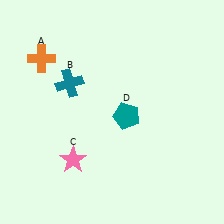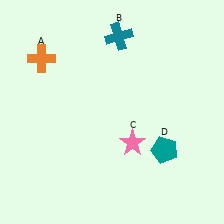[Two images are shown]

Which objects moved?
The objects that moved are: the teal cross (B), the pink star (C), the teal pentagon (D).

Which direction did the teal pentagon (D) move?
The teal pentagon (D) moved right.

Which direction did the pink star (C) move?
The pink star (C) moved right.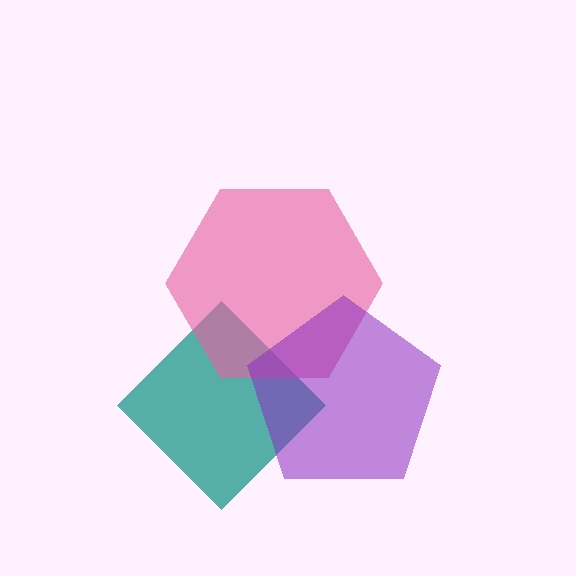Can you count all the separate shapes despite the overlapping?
Yes, there are 3 separate shapes.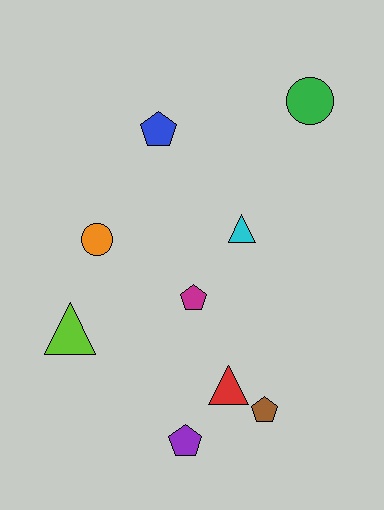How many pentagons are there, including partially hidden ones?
There are 4 pentagons.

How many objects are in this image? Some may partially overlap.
There are 9 objects.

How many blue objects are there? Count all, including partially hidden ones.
There is 1 blue object.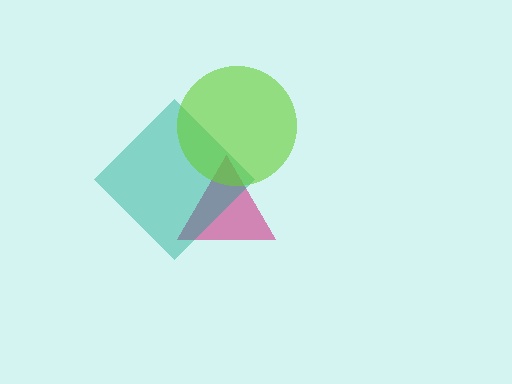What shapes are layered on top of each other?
The layered shapes are: a magenta triangle, a teal diamond, a lime circle.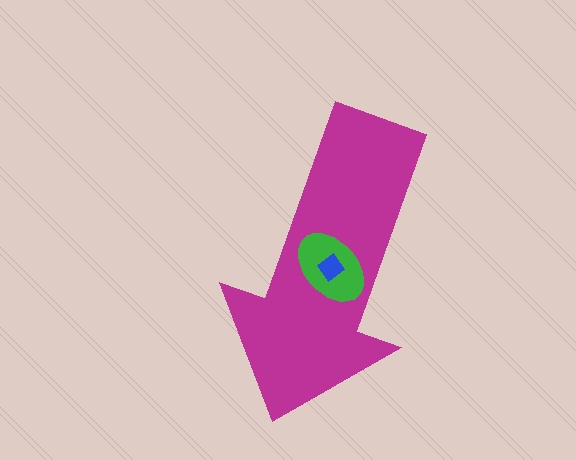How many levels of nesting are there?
3.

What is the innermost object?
The blue diamond.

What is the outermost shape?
The magenta arrow.